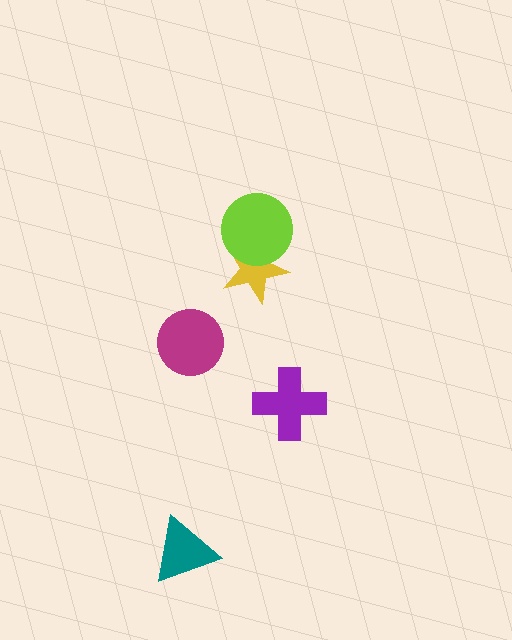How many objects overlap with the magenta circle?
0 objects overlap with the magenta circle.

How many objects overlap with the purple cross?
0 objects overlap with the purple cross.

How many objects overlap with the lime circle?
1 object overlaps with the lime circle.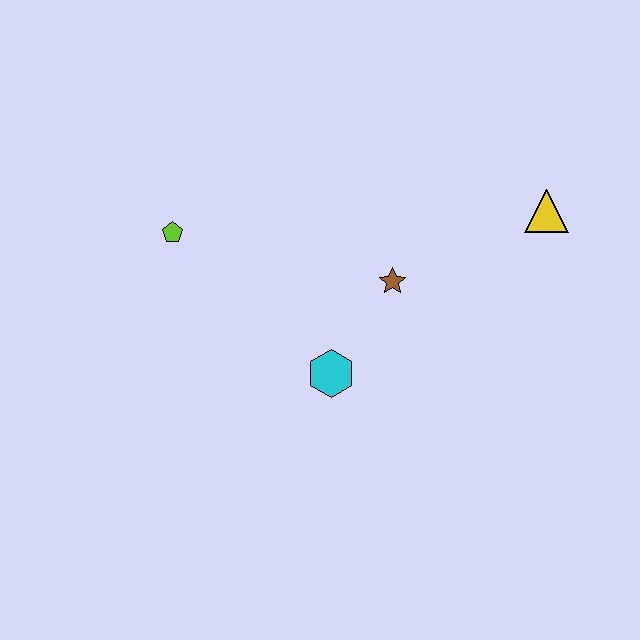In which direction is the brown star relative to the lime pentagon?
The brown star is to the right of the lime pentagon.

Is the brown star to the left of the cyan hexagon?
No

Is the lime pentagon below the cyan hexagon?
No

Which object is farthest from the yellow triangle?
The lime pentagon is farthest from the yellow triangle.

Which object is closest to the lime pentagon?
The cyan hexagon is closest to the lime pentagon.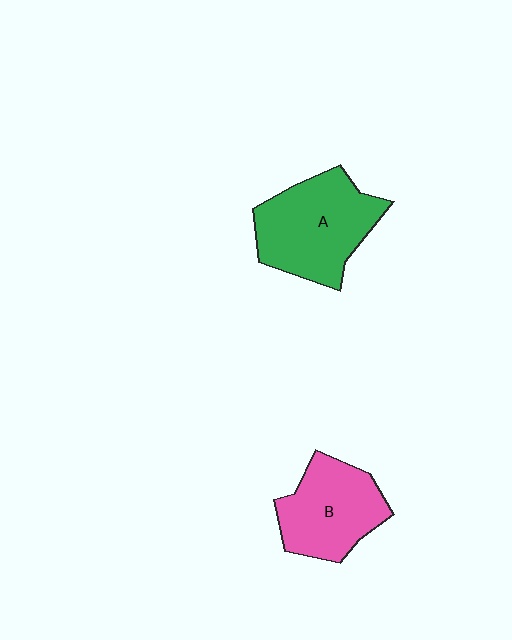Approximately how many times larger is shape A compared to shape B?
Approximately 1.2 times.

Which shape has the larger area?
Shape A (green).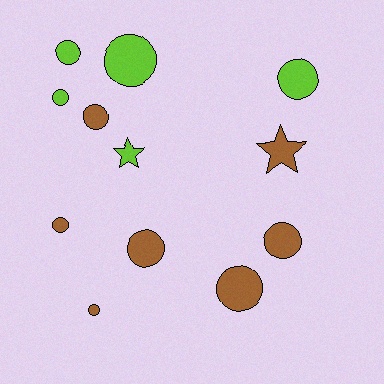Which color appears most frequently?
Brown, with 7 objects.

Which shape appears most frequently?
Circle, with 10 objects.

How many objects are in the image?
There are 12 objects.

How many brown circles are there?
There are 6 brown circles.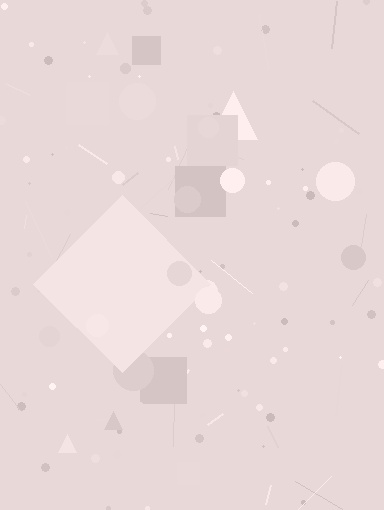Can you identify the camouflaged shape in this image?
The camouflaged shape is a diamond.